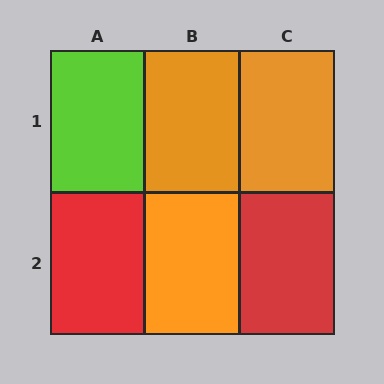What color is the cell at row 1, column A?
Lime.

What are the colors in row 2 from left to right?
Red, orange, red.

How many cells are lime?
1 cell is lime.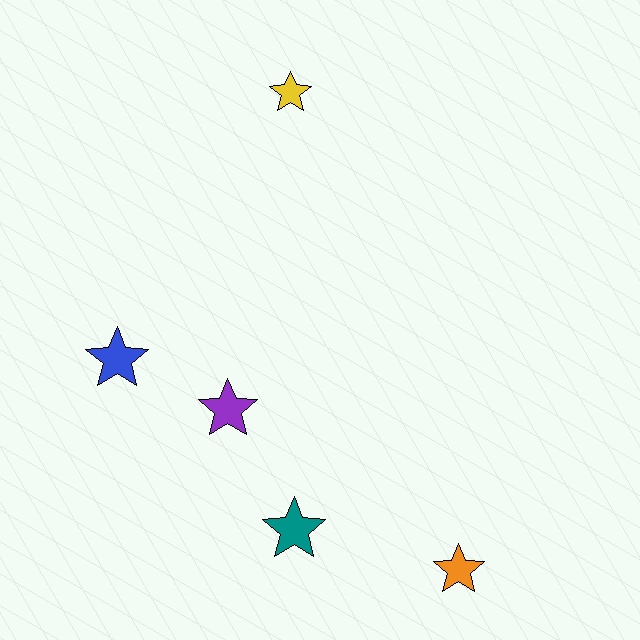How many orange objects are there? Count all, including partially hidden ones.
There is 1 orange object.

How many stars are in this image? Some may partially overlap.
There are 5 stars.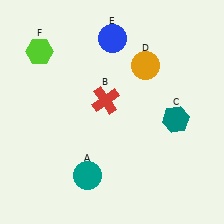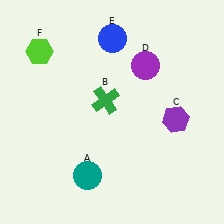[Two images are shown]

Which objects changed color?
B changed from red to green. C changed from teal to purple. D changed from orange to purple.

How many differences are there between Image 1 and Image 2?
There are 3 differences between the two images.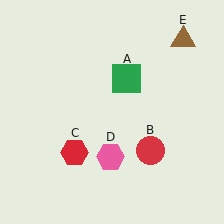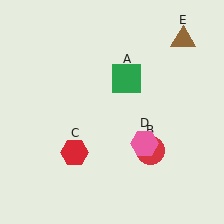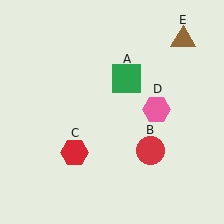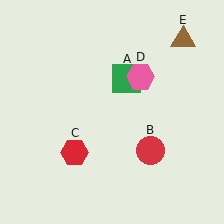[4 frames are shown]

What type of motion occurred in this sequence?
The pink hexagon (object D) rotated counterclockwise around the center of the scene.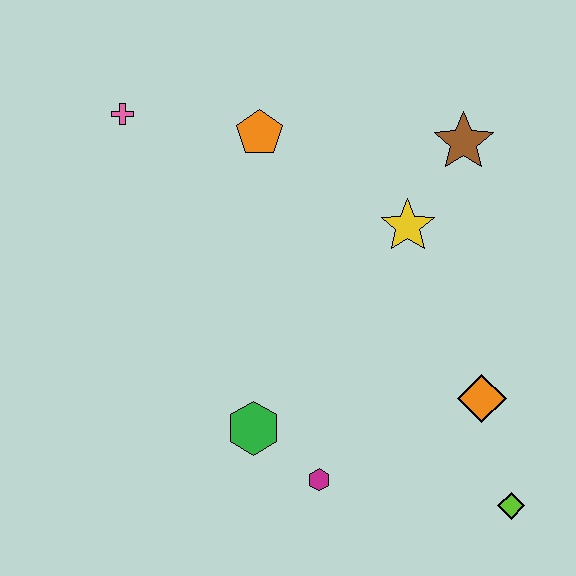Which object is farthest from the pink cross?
The lime diamond is farthest from the pink cross.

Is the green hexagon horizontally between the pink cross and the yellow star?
Yes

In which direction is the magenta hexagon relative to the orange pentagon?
The magenta hexagon is below the orange pentagon.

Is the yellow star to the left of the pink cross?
No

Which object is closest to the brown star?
The yellow star is closest to the brown star.